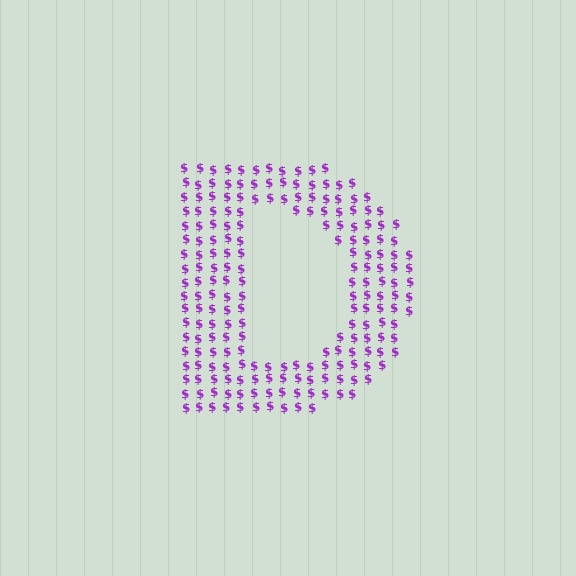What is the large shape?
The large shape is the letter D.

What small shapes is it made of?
It is made of small dollar signs.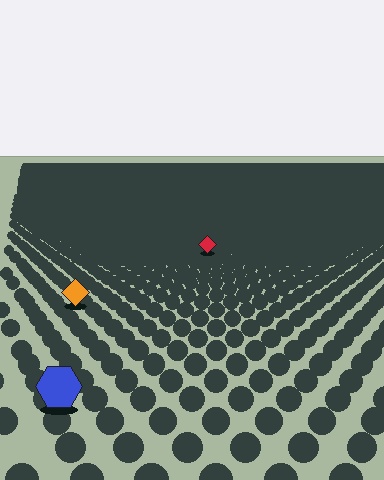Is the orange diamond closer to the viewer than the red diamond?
Yes. The orange diamond is closer — you can tell from the texture gradient: the ground texture is coarser near it.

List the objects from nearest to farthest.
From nearest to farthest: the blue hexagon, the orange diamond, the red diamond.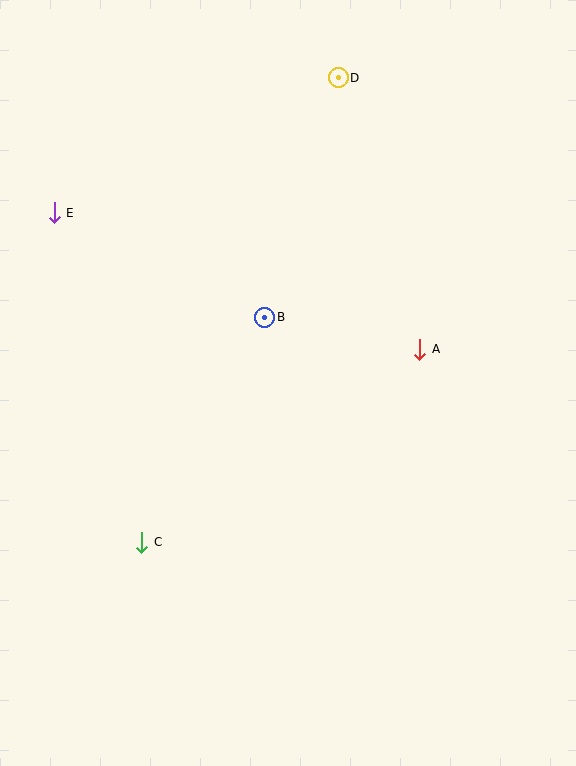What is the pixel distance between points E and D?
The distance between E and D is 315 pixels.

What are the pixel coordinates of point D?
Point D is at (338, 78).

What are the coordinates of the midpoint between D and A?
The midpoint between D and A is at (379, 214).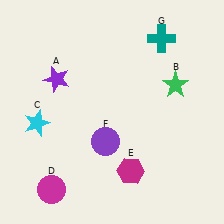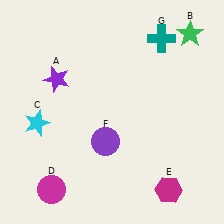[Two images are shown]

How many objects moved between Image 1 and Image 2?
2 objects moved between the two images.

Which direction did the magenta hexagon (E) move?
The magenta hexagon (E) moved right.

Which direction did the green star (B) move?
The green star (B) moved up.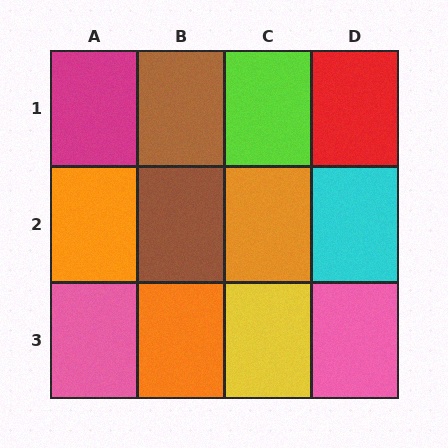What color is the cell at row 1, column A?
Magenta.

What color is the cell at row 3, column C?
Yellow.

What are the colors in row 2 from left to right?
Orange, brown, orange, cyan.